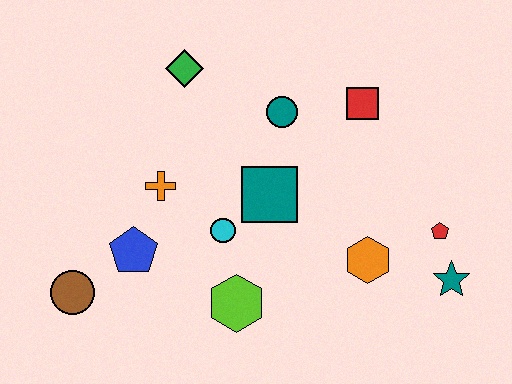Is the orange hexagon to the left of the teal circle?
No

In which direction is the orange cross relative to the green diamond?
The orange cross is below the green diamond.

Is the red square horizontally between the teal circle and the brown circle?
No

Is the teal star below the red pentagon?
Yes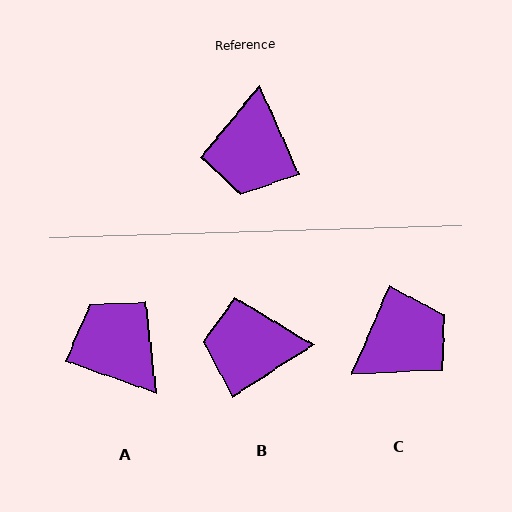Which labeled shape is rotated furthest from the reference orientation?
A, about 134 degrees away.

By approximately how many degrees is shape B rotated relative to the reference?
Approximately 82 degrees clockwise.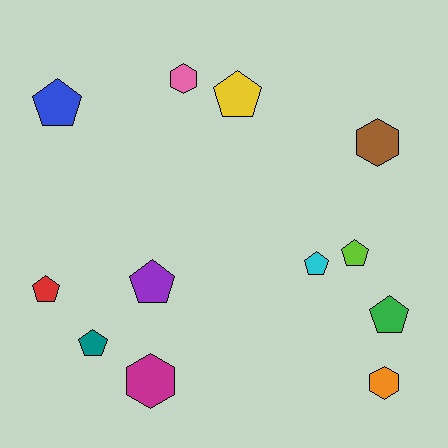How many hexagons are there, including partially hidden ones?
There are 4 hexagons.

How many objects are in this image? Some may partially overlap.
There are 12 objects.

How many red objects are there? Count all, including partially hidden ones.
There is 1 red object.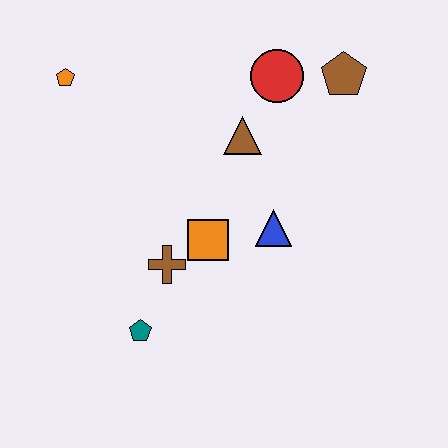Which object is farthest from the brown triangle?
The teal pentagon is farthest from the brown triangle.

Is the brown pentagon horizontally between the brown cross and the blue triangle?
No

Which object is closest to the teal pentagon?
The brown cross is closest to the teal pentagon.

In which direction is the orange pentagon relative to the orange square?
The orange pentagon is above the orange square.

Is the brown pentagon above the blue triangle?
Yes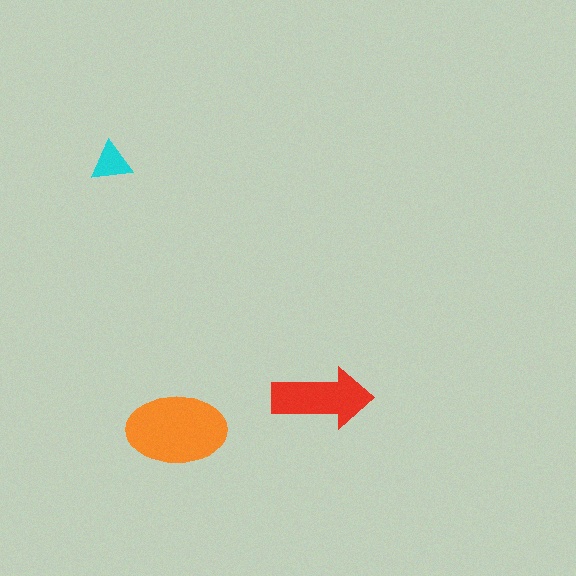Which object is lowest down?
The orange ellipse is bottommost.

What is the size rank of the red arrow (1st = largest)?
2nd.